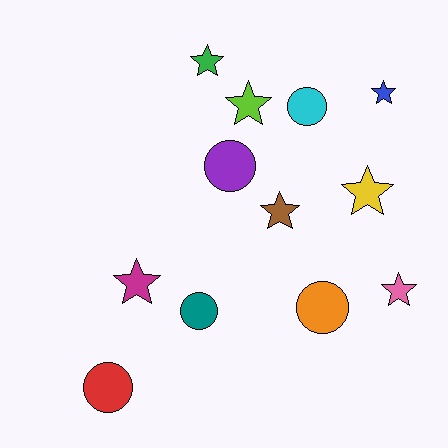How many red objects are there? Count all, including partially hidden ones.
There is 1 red object.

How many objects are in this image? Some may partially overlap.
There are 12 objects.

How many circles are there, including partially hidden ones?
There are 5 circles.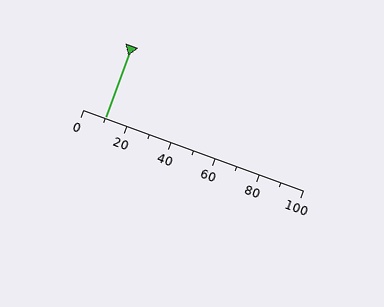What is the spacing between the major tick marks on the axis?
The major ticks are spaced 20 apart.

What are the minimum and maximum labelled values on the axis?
The axis runs from 0 to 100.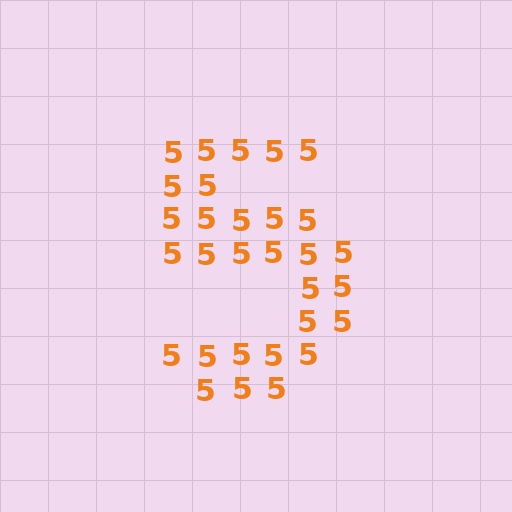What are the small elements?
The small elements are digit 5's.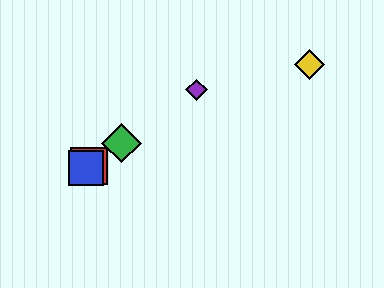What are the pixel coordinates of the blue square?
The blue square is at (86, 168).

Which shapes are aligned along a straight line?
The red square, the blue square, the green diamond, the purple diamond are aligned along a straight line.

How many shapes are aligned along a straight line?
4 shapes (the red square, the blue square, the green diamond, the purple diamond) are aligned along a straight line.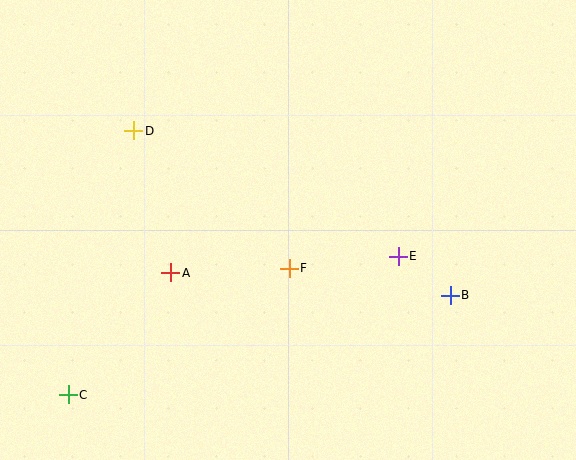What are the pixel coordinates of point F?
Point F is at (289, 268).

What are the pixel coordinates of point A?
Point A is at (171, 273).